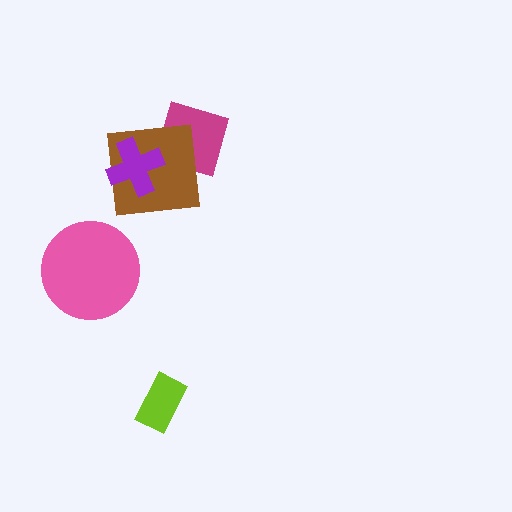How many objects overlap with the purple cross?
1 object overlaps with the purple cross.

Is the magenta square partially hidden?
Yes, it is partially covered by another shape.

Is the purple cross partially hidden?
No, no other shape covers it.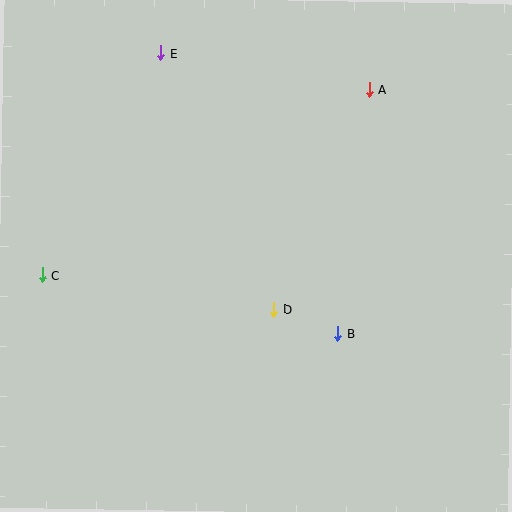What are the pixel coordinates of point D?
Point D is at (274, 310).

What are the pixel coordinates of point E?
Point E is at (161, 53).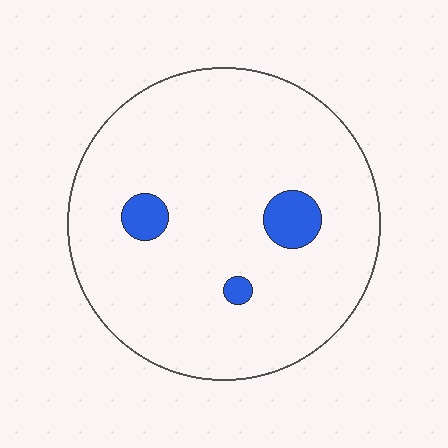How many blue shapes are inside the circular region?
3.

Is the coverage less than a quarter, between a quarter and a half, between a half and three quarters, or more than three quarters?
Less than a quarter.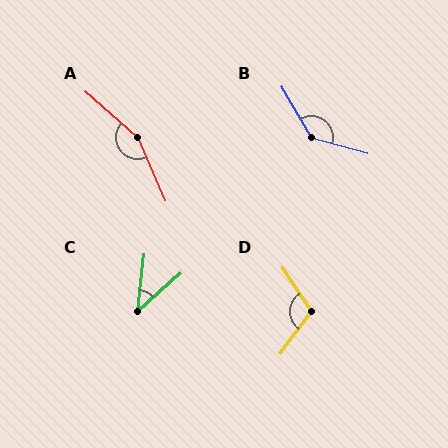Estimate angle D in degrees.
Approximately 110 degrees.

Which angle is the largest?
A, at approximately 155 degrees.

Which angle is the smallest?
C, at approximately 42 degrees.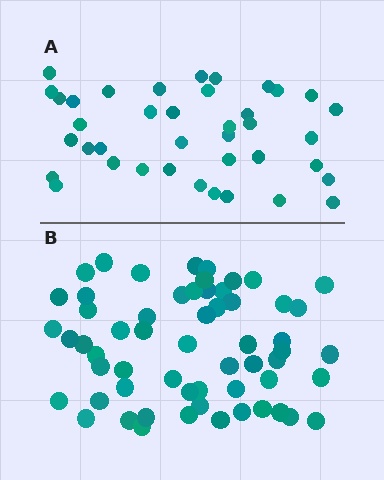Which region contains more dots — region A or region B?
Region B (the bottom region) has more dots.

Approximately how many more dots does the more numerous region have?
Region B has approximately 20 more dots than region A.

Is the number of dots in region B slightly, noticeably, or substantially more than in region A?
Region B has substantially more. The ratio is roughly 1.5 to 1.